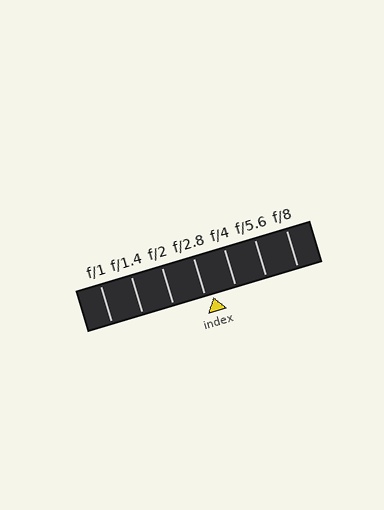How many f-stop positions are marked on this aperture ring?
There are 7 f-stop positions marked.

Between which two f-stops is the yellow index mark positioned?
The index mark is between f/2.8 and f/4.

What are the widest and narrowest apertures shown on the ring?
The widest aperture shown is f/1 and the narrowest is f/8.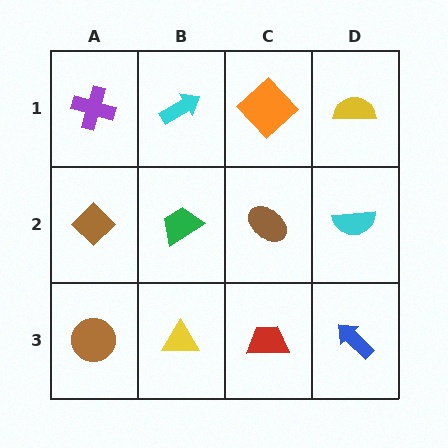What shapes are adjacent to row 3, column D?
A cyan semicircle (row 2, column D), a red trapezoid (row 3, column C).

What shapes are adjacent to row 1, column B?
A green trapezoid (row 2, column B), a purple cross (row 1, column A), an orange diamond (row 1, column C).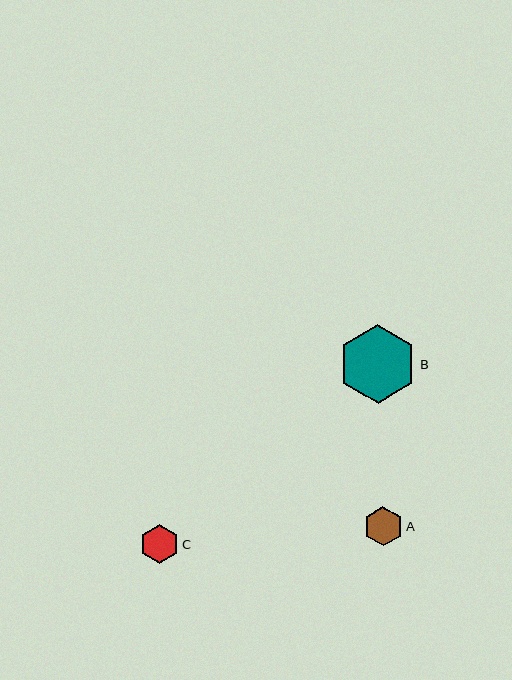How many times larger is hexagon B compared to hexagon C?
Hexagon B is approximately 2.0 times the size of hexagon C.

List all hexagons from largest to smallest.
From largest to smallest: B, C, A.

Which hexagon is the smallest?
Hexagon A is the smallest with a size of approximately 39 pixels.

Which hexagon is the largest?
Hexagon B is the largest with a size of approximately 78 pixels.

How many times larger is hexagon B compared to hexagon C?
Hexagon B is approximately 2.0 times the size of hexagon C.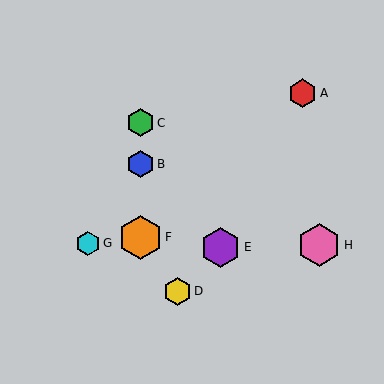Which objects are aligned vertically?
Objects B, C, F are aligned vertically.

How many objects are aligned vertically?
3 objects (B, C, F) are aligned vertically.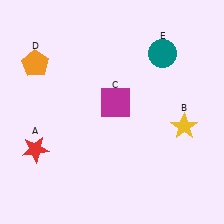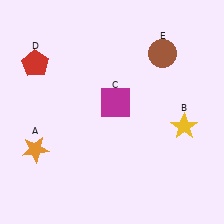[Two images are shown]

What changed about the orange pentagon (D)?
In Image 1, D is orange. In Image 2, it changed to red.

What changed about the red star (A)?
In Image 1, A is red. In Image 2, it changed to orange.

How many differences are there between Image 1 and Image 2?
There are 3 differences between the two images.